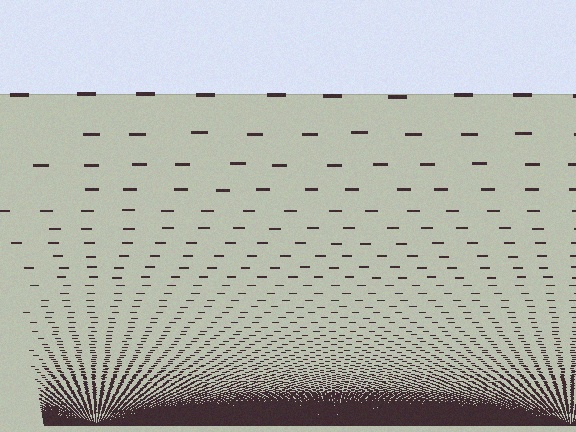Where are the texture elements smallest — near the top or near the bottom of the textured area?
Near the bottom.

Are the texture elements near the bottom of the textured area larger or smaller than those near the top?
Smaller. The gradient is inverted — elements near the bottom are smaller and denser.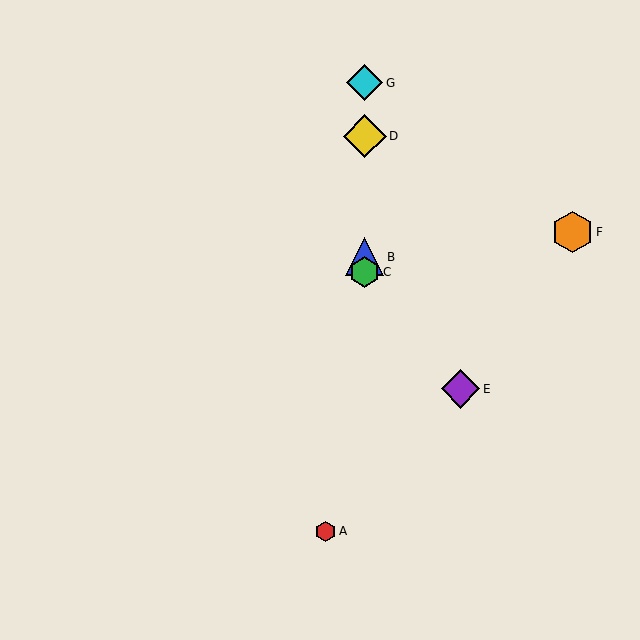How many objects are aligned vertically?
4 objects (B, C, D, G) are aligned vertically.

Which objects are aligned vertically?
Objects B, C, D, G are aligned vertically.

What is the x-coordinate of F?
Object F is at x≈572.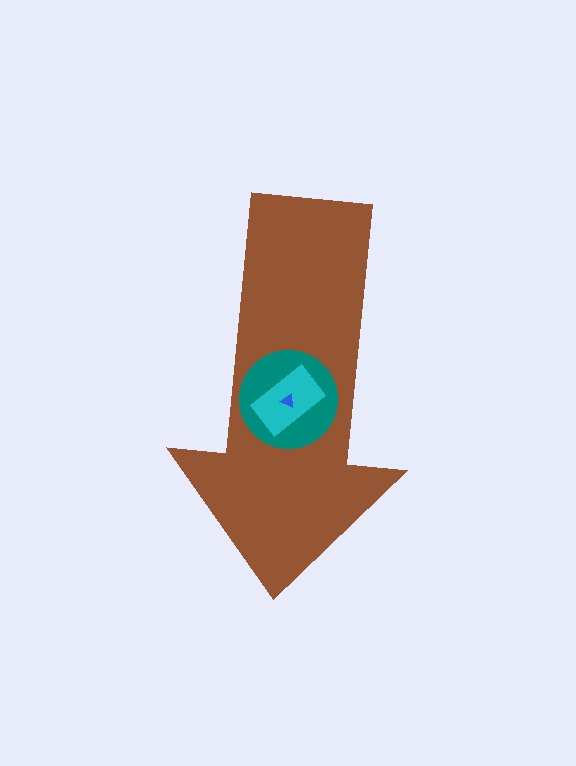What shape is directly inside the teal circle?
The cyan rectangle.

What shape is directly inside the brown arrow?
The teal circle.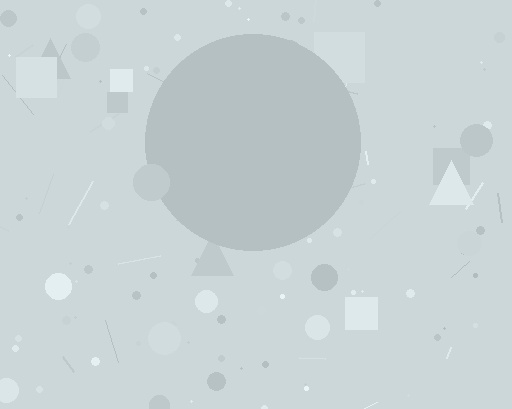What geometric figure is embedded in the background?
A circle is embedded in the background.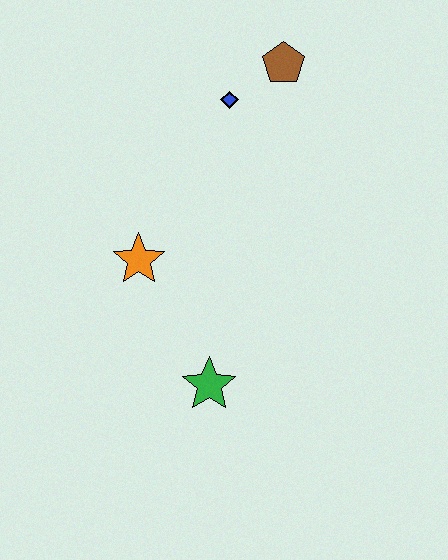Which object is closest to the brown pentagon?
The blue diamond is closest to the brown pentagon.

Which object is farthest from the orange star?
The brown pentagon is farthest from the orange star.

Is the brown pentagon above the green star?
Yes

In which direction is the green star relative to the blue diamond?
The green star is below the blue diamond.